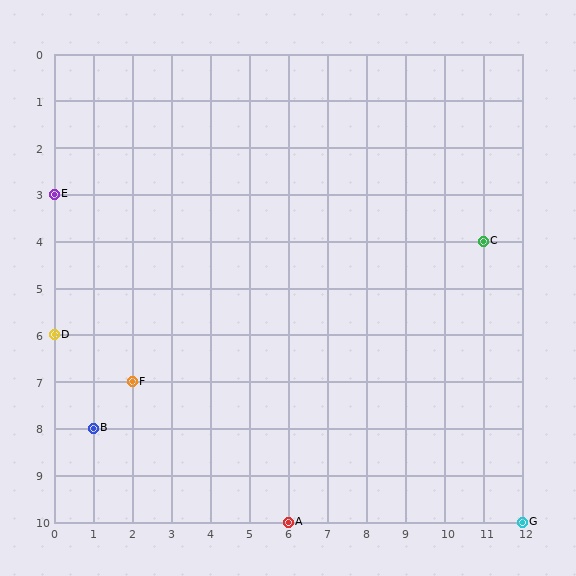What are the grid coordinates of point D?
Point D is at grid coordinates (0, 6).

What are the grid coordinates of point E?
Point E is at grid coordinates (0, 3).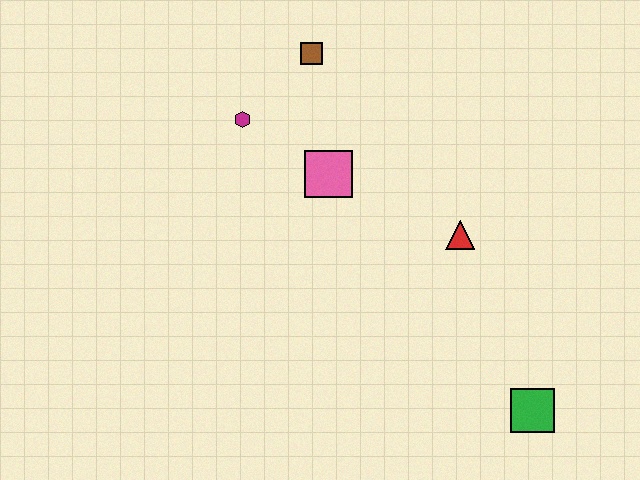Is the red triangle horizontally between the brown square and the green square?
Yes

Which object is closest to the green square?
The red triangle is closest to the green square.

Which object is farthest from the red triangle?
The magenta hexagon is farthest from the red triangle.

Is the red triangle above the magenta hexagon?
No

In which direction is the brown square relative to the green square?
The brown square is above the green square.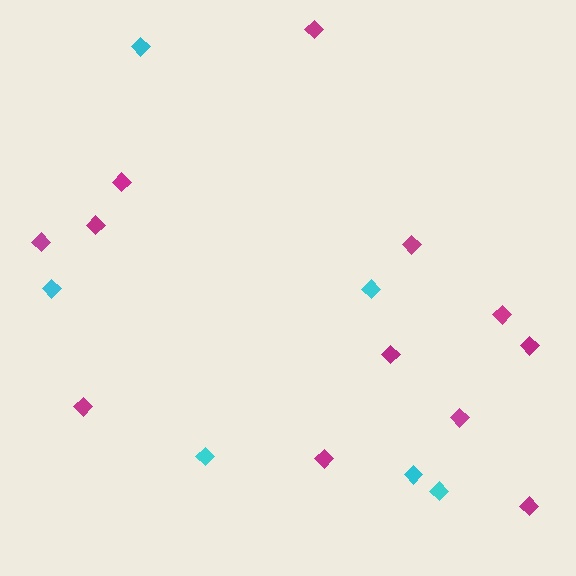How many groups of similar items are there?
There are 2 groups: one group of magenta diamonds (12) and one group of cyan diamonds (6).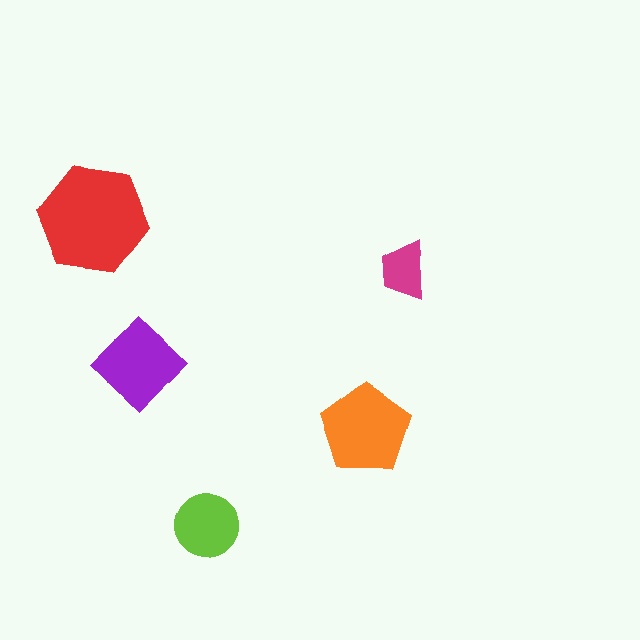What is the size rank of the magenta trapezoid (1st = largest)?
5th.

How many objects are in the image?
There are 5 objects in the image.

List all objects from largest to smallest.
The red hexagon, the orange pentagon, the purple diamond, the lime circle, the magenta trapezoid.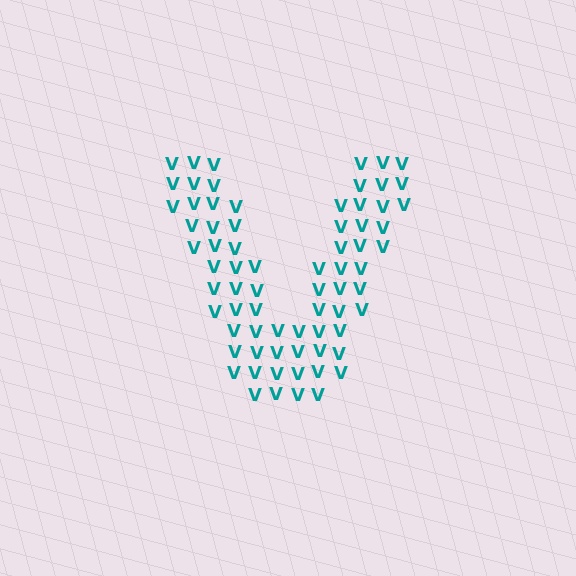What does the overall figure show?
The overall figure shows the letter V.